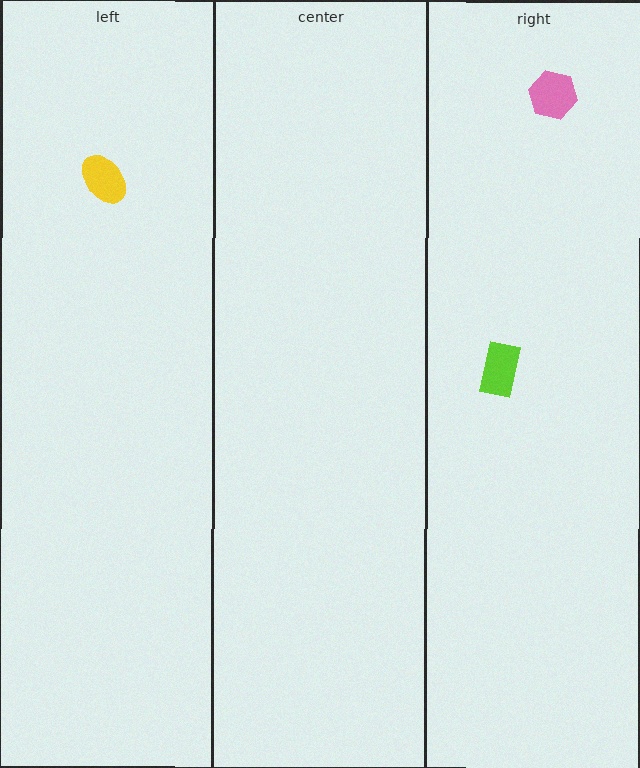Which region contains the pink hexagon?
The right region.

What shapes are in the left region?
The yellow ellipse.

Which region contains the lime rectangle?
The right region.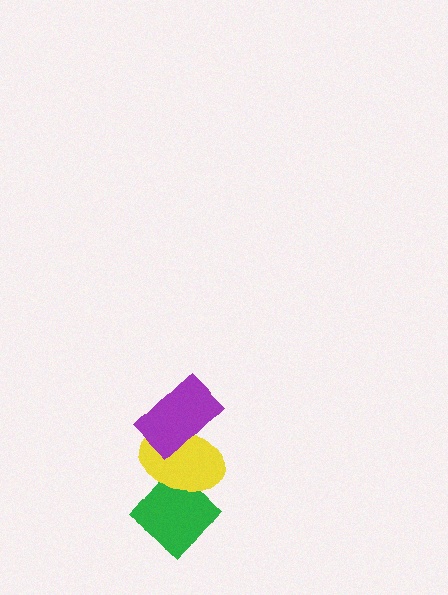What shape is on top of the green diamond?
The yellow ellipse is on top of the green diamond.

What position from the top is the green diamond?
The green diamond is 3rd from the top.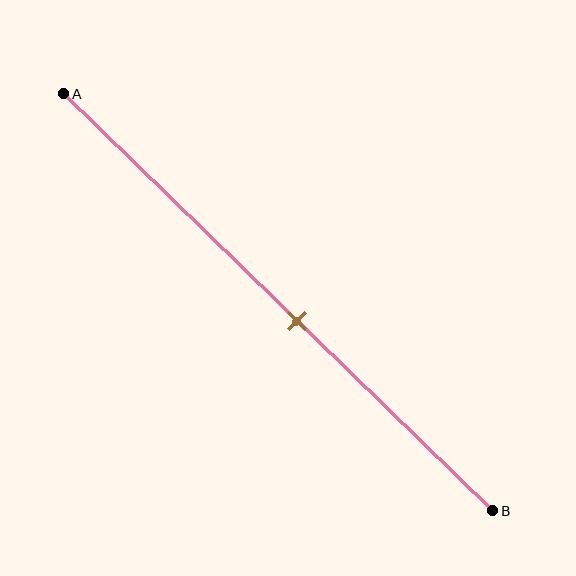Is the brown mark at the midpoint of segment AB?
No, the mark is at about 55% from A, not at the 50% midpoint.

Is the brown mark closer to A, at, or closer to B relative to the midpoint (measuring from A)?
The brown mark is closer to point B than the midpoint of segment AB.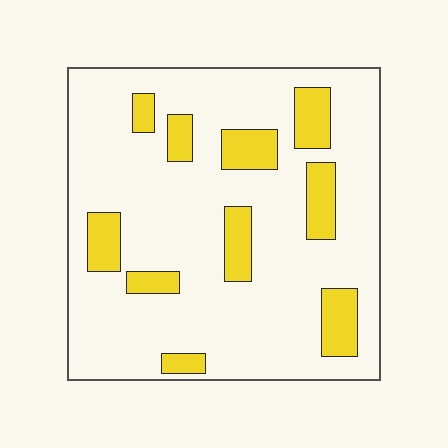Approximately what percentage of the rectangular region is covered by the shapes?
Approximately 20%.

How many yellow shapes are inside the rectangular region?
10.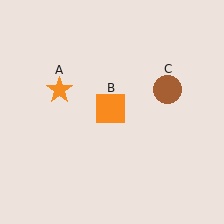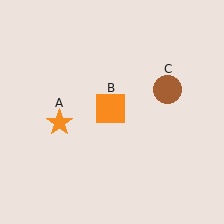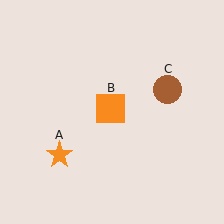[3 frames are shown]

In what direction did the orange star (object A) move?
The orange star (object A) moved down.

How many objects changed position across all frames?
1 object changed position: orange star (object A).